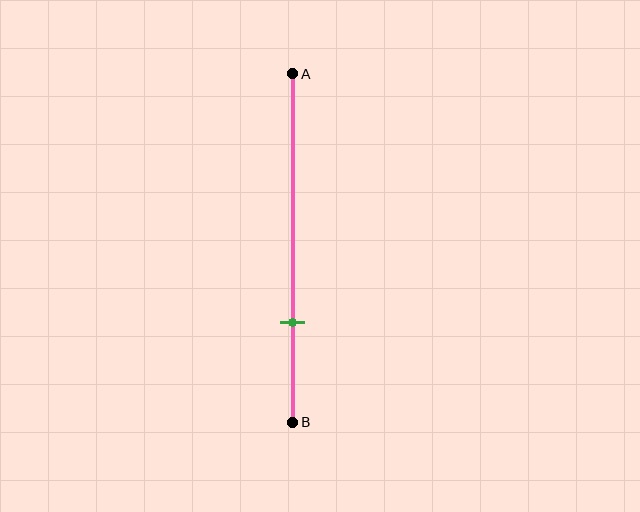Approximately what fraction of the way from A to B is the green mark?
The green mark is approximately 70% of the way from A to B.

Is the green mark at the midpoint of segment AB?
No, the mark is at about 70% from A, not at the 50% midpoint.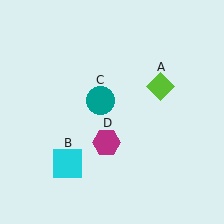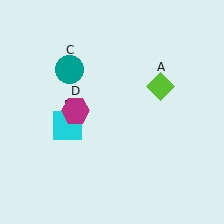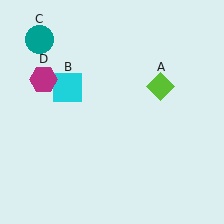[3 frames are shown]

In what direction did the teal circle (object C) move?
The teal circle (object C) moved up and to the left.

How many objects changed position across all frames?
3 objects changed position: cyan square (object B), teal circle (object C), magenta hexagon (object D).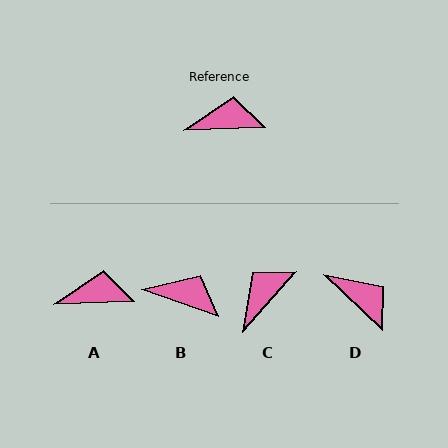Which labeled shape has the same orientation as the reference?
A.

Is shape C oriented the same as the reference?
No, it is off by about 45 degrees.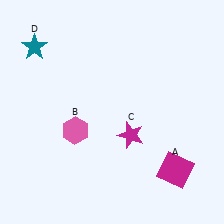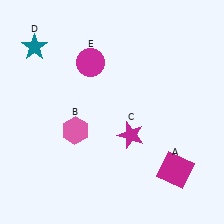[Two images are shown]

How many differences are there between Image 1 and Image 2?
There is 1 difference between the two images.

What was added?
A magenta circle (E) was added in Image 2.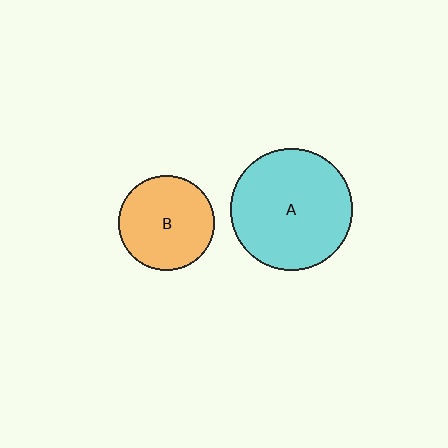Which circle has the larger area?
Circle A (cyan).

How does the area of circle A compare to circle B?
Approximately 1.6 times.